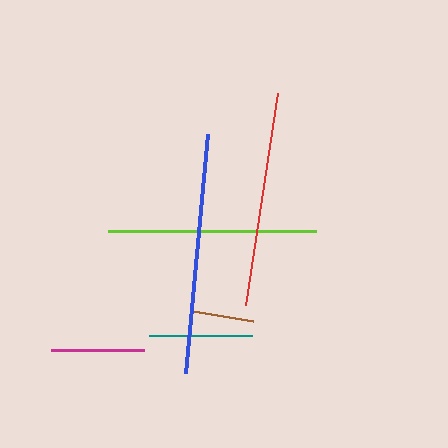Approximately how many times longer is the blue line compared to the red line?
The blue line is approximately 1.1 times the length of the red line.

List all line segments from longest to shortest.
From longest to shortest: blue, red, lime, teal, magenta, brown.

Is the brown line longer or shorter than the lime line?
The lime line is longer than the brown line.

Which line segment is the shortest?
The brown line is the shortest at approximately 60 pixels.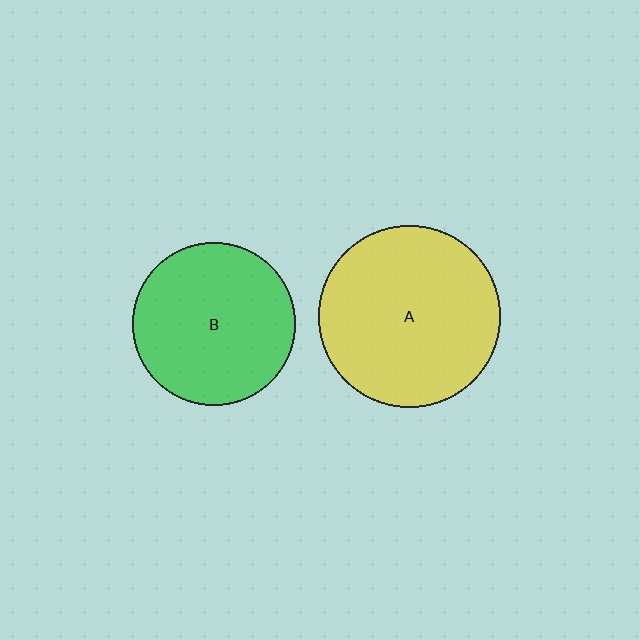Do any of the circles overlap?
No, none of the circles overlap.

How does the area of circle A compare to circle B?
Approximately 1.3 times.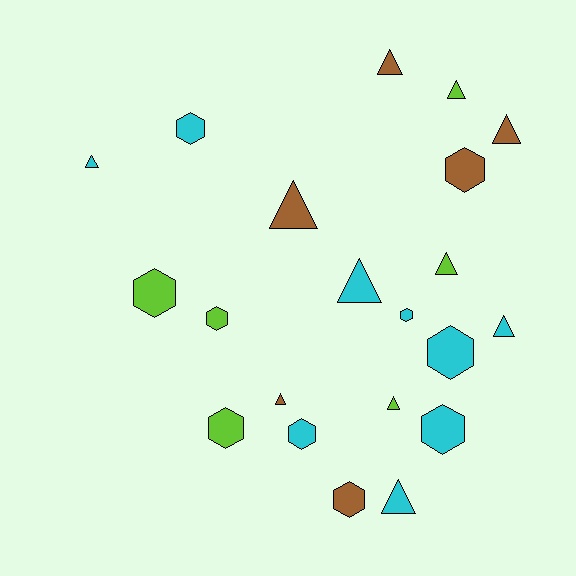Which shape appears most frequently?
Triangle, with 11 objects.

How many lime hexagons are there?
There are 3 lime hexagons.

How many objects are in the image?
There are 21 objects.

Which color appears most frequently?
Cyan, with 9 objects.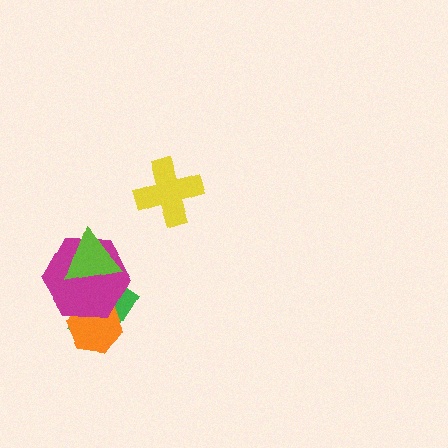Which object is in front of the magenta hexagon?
The lime triangle is in front of the magenta hexagon.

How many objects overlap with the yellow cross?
0 objects overlap with the yellow cross.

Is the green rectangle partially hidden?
Yes, it is partially covered by another shape.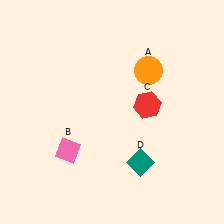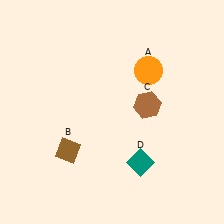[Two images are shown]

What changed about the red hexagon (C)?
In Image 1, C is red. In Image 2, it changed to brown.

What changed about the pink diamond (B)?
In Image 1, B is pink. In Image 2, it changed to brown.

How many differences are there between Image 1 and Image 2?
There are 2 differences between the two images.